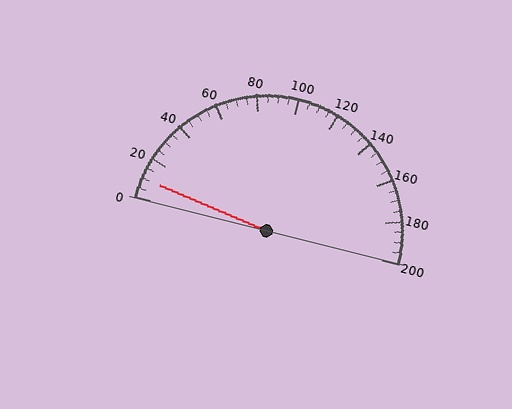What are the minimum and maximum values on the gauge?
The gauge ranges from 0 to 200.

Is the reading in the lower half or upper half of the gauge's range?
The reading is in the lower half of the range (0 to 200).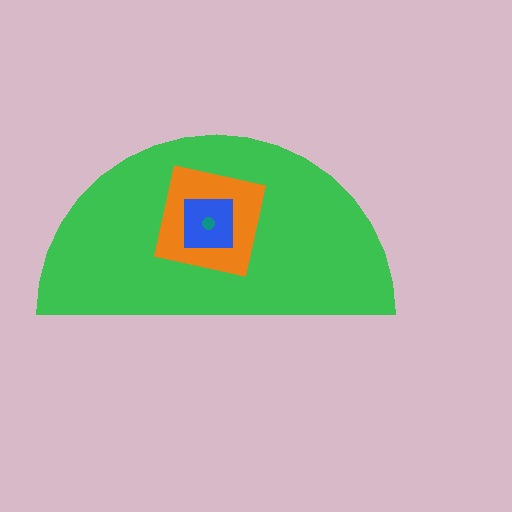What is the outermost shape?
The green semicircle.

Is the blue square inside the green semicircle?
Yes.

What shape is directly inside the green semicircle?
The orange square.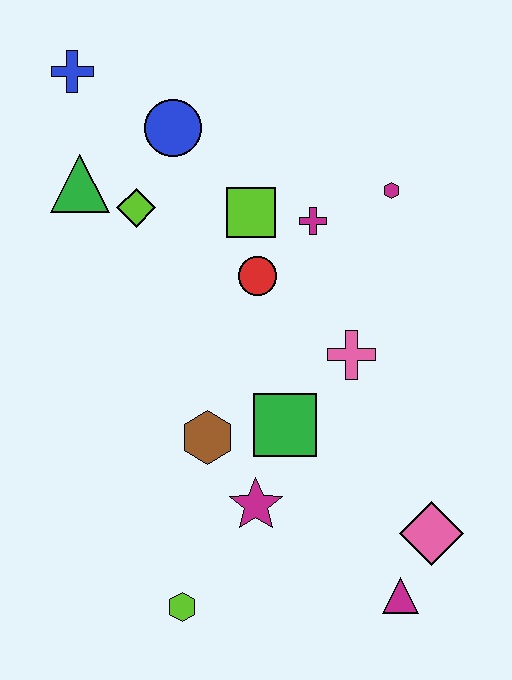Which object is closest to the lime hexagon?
The magenta star is closest to the lime hexagon.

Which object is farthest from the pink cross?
The blue cross is farthest from the pink cross.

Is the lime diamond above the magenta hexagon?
No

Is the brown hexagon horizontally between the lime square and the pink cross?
No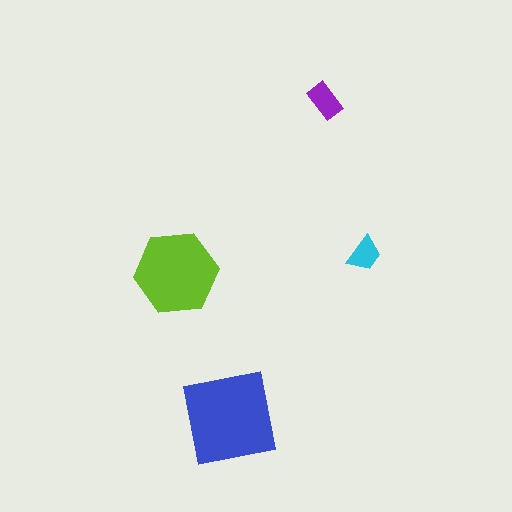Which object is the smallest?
The cyan trapezoid.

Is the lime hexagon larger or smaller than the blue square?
Smaller.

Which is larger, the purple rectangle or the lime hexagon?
The lime hexagon.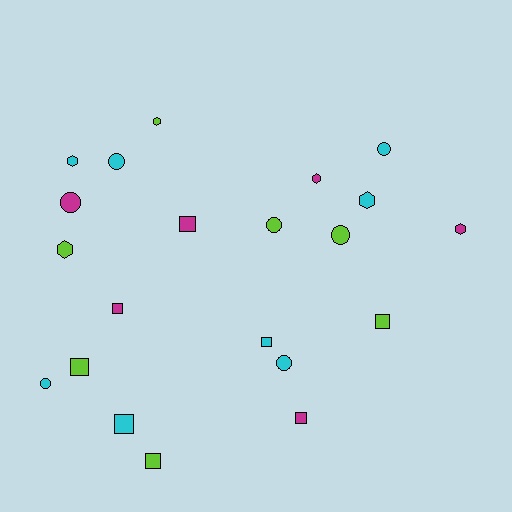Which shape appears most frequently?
Square, with 8 objects.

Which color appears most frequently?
Cyan, with 8 objects.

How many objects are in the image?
There are 21 objects.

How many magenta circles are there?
There is 1 magenta circle.